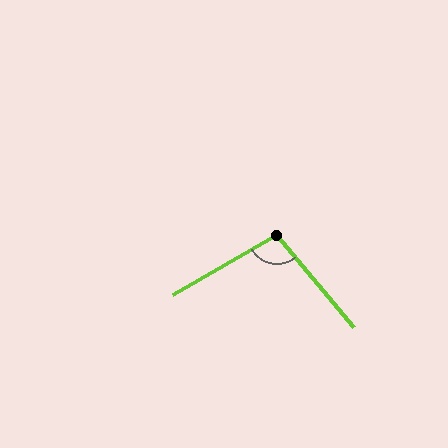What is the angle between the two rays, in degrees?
Approximately 99 degrees.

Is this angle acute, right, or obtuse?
It is obtuse.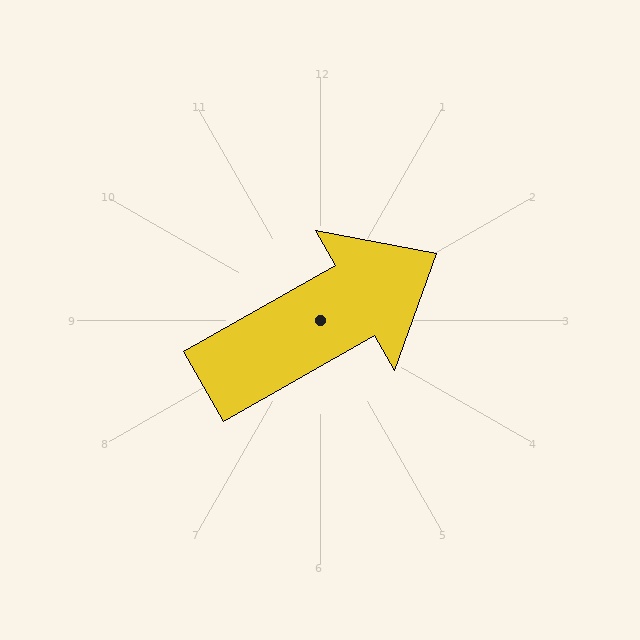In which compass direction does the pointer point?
Northeast.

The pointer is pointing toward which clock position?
Roughly 2 o'clock.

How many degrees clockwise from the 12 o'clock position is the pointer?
Approximately 60 degrees.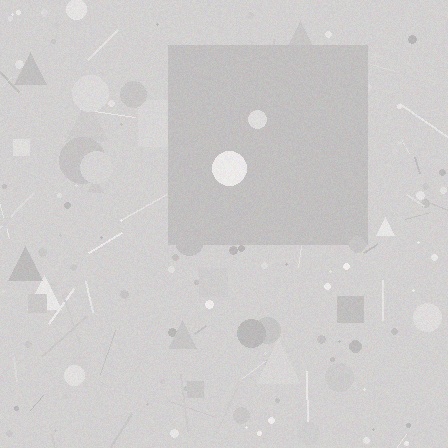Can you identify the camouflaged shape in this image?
The camouflaged shape is a square.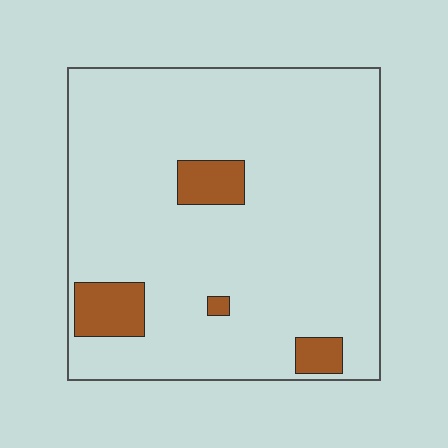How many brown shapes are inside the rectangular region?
4.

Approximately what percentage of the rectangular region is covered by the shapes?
Approximately 10%.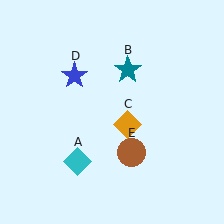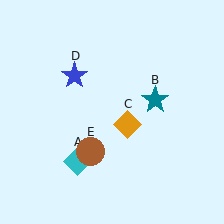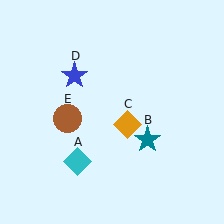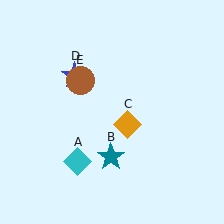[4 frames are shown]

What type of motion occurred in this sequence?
The teal star (object B), brown circle (object E) rotated clockwise around the center of the scene.